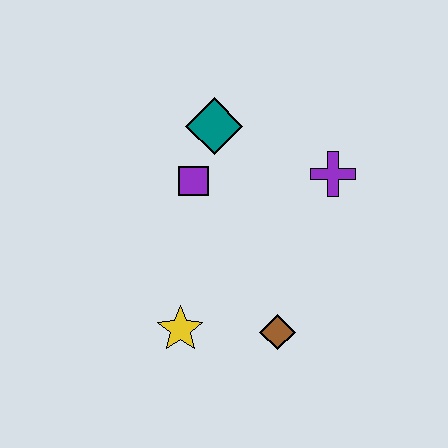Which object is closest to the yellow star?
The brown diamond is closest to the yellow star.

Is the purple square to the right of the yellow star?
Yes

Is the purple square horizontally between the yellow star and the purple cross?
Yes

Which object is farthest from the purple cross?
The yellow star is farthest from the purple cross.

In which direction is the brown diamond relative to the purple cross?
The brown diamond is below the purple cross.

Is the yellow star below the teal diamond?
Yes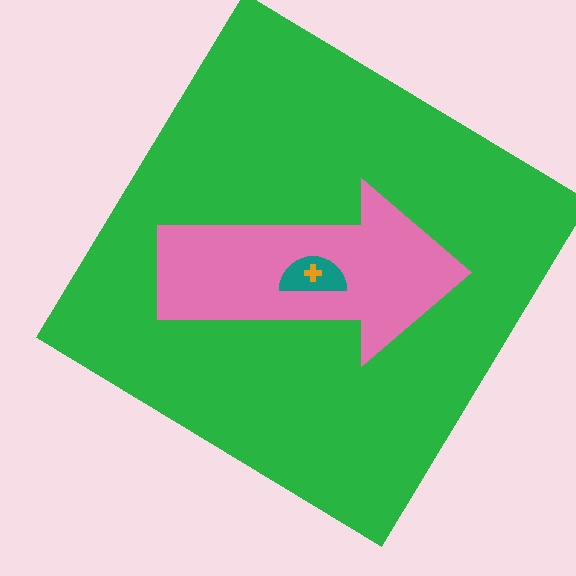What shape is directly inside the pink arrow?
The teal semicircle.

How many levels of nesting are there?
4.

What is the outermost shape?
The green diamond.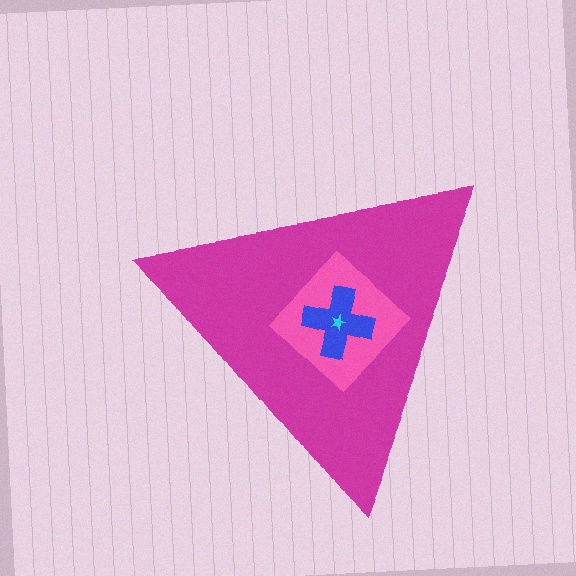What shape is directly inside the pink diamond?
The blue cross.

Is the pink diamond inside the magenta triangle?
Yes.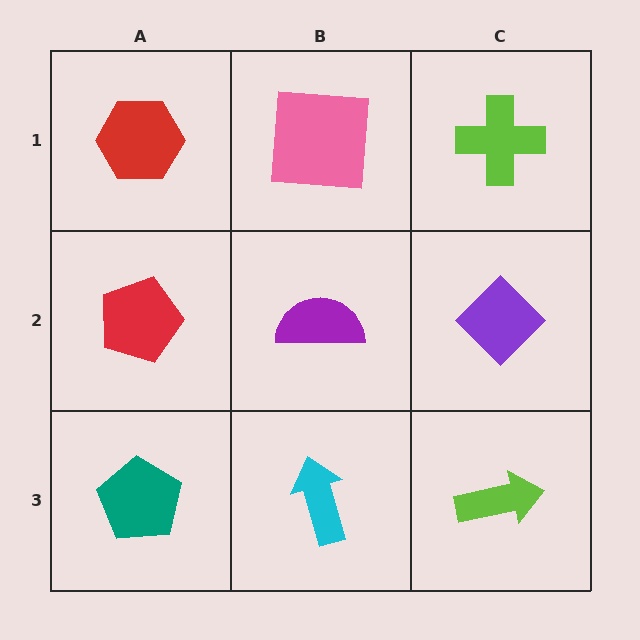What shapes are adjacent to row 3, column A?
A red pentagon (row 2, column A), a cyan arrow (row 3, column B).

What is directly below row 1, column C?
A purple diamond.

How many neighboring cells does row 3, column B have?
3.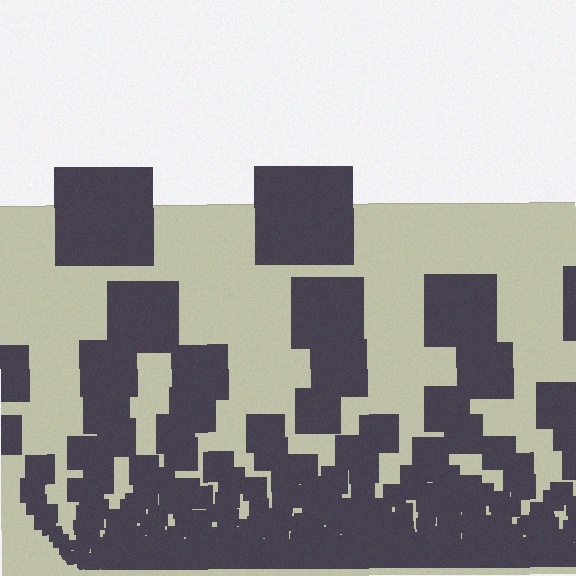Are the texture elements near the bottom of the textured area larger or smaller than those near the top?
Smaller. The gradient is inverted — elements near the bottom are smaller and denser.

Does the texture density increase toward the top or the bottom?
Density increases toward the bottom.